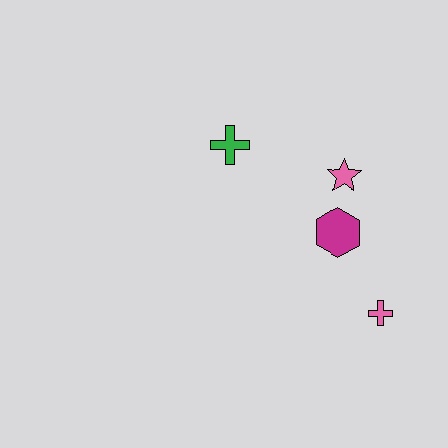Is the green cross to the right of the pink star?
No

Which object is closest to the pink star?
The magenta hexagon is closest to the pink star.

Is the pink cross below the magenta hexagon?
Yes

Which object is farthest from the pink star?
The pink cross is farthest from the pink star.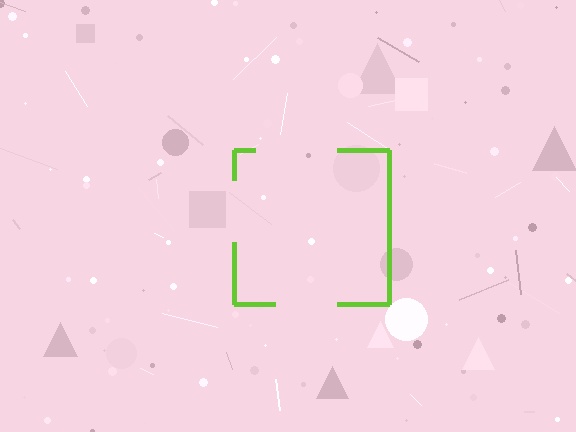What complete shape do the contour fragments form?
The contour fragments form a square.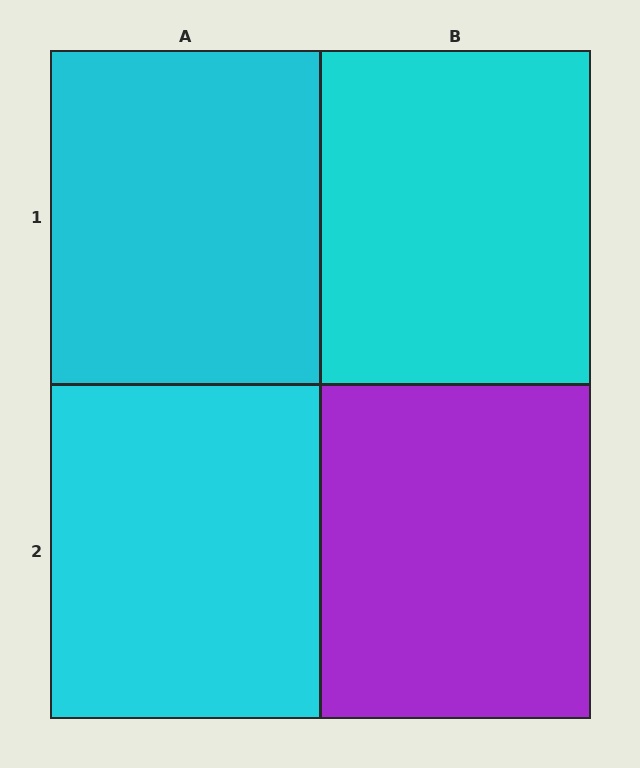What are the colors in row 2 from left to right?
Cyan, purple.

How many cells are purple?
1 cell is purple.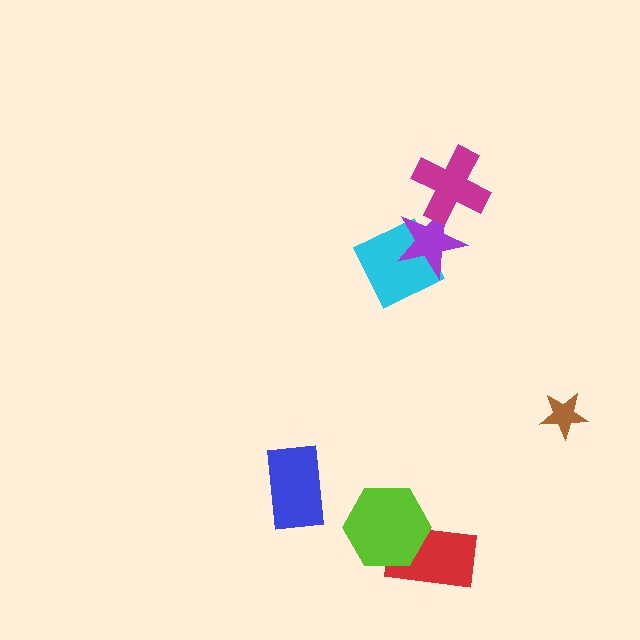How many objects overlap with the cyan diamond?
1 object overlaps with the cyan diamond.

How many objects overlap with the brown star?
0 objects overlap with the brown star.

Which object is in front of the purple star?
The magenta cross is in front of the purple star.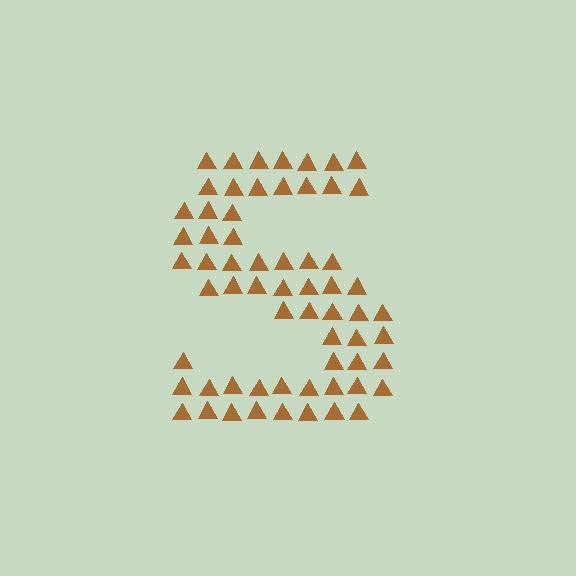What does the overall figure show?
The overall figure shows the letter S.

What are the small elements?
The small elements are triangles.